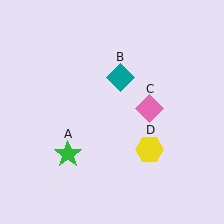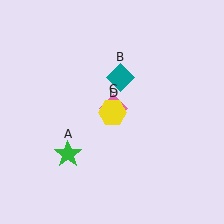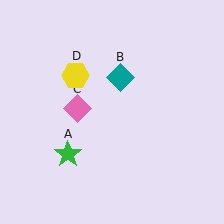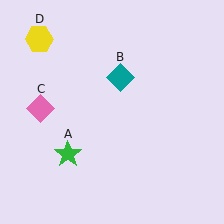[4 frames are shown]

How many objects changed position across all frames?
2 objects changed position: pink diamond (object C), yellow hexagon (object D).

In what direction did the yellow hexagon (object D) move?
The yellow hexagon (object D) moved up and to the left.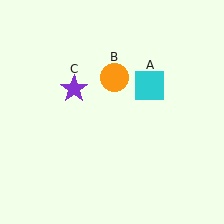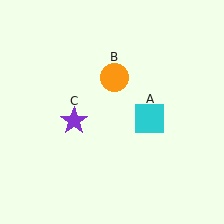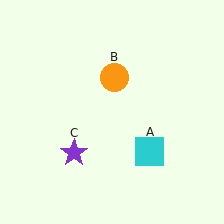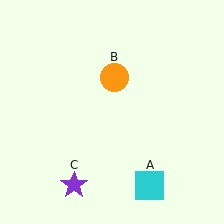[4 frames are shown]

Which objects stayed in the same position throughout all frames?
Orange circle (object B) remained stationary.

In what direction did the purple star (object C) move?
The purple star (object C) moved down.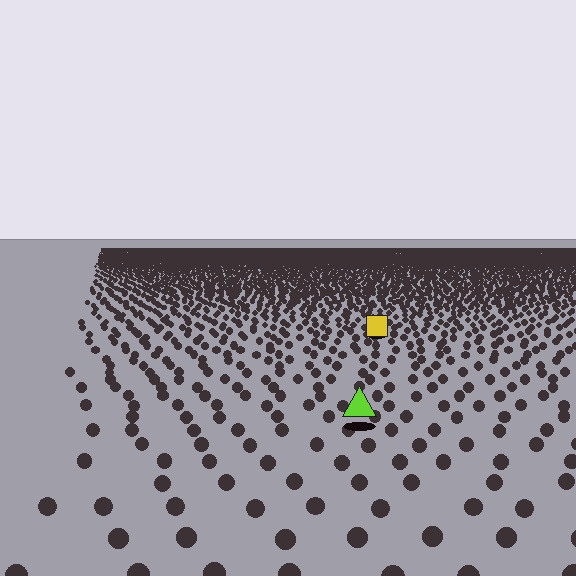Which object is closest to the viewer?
The lime triangle is closest. The texture marks near it are larger and more spread out.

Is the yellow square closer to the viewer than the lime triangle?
No. The lime triangle is closer — you can tell from the texture gradient: the ground texture is coarser near it.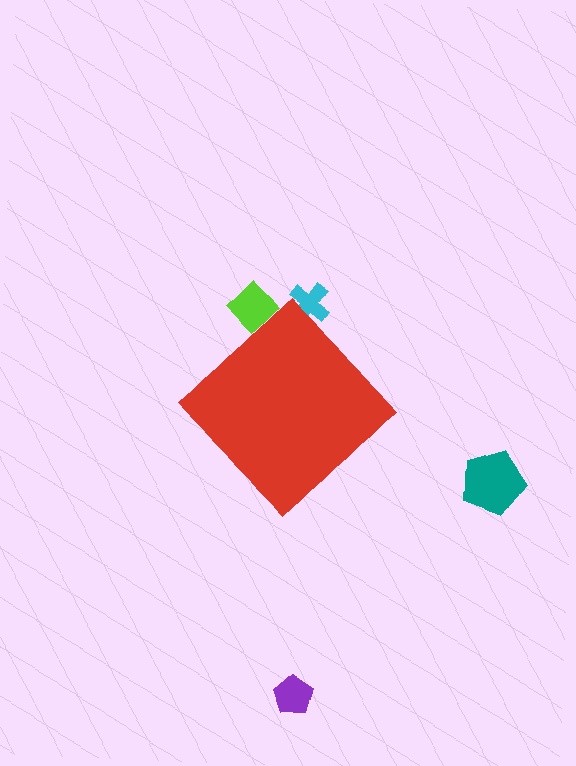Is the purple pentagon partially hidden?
No, the purple pentagon is fully visible.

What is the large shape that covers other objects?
A red diamond.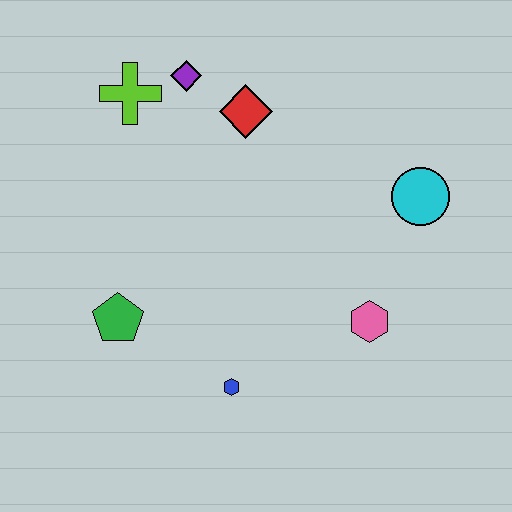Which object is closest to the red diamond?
The purple diamond is closest to the red diamond.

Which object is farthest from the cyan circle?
The green pentagon is farthest from the cyan circle.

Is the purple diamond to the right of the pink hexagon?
No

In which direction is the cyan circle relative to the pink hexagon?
The cyan circle is above the pink hexagon.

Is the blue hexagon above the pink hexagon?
No